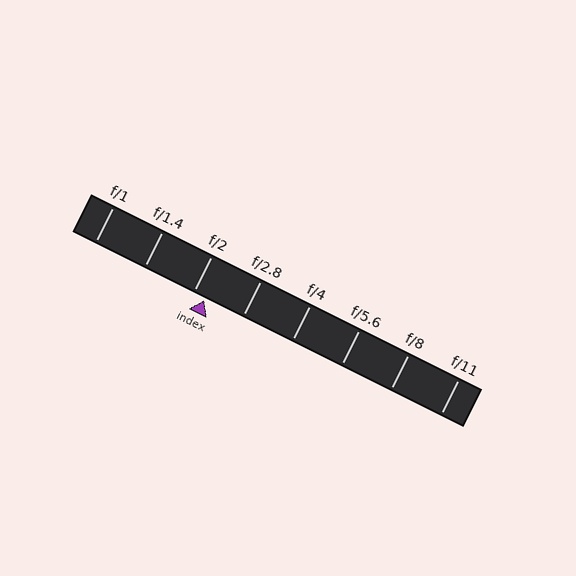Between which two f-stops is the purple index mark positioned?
The index mark is between f/2 and f/2.8.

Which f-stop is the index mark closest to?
The index mark is closest to f/2.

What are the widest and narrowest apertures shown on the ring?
The widest aperture shown is f/1 and the narrowest is f/11.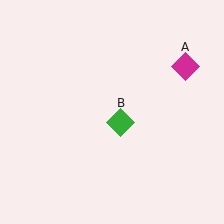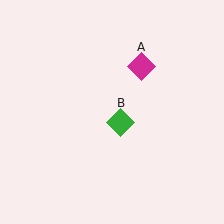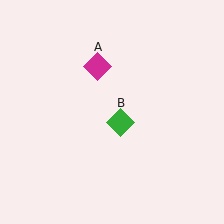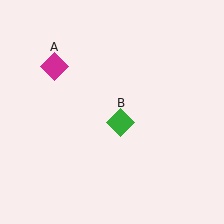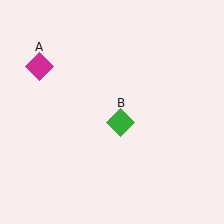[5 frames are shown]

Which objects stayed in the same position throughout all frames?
Green diamond (object B) remained stationary.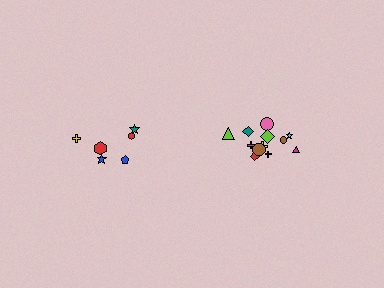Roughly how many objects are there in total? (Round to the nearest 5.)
Roughly 20 objects in total.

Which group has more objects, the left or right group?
The right group.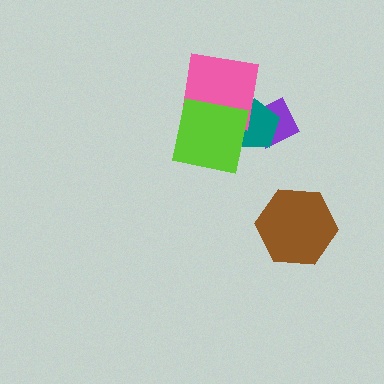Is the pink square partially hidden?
Yes, it is partially covered by another shape.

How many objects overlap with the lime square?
2 objects overlap with the lime square.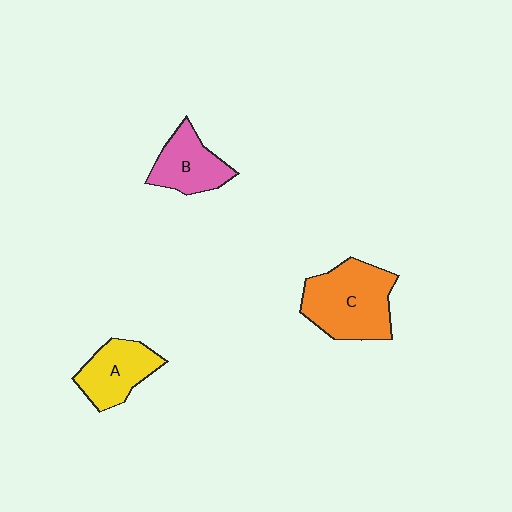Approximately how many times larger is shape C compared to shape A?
Approximately 1.6 times.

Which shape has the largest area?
Shape C (orange).